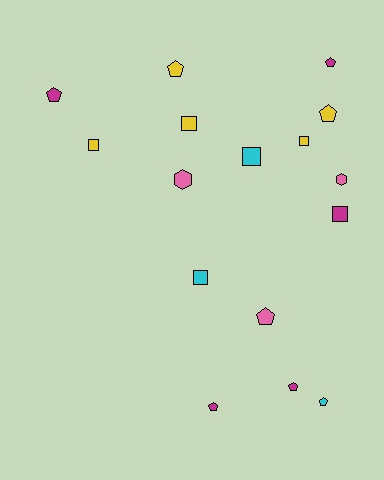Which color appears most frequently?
Magenta, with 5 objects.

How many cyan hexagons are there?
There are no cyan hexagons.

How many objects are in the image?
There are 16 objects.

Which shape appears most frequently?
Pentagon, with 8 objects.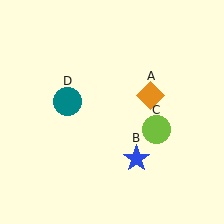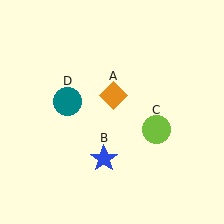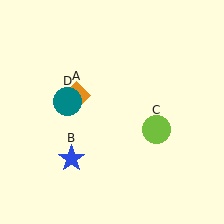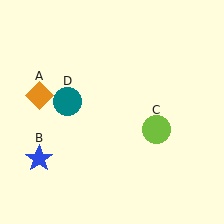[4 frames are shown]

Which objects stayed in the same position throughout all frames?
Lime circle (object C) and teal circle (object D) remained stationary.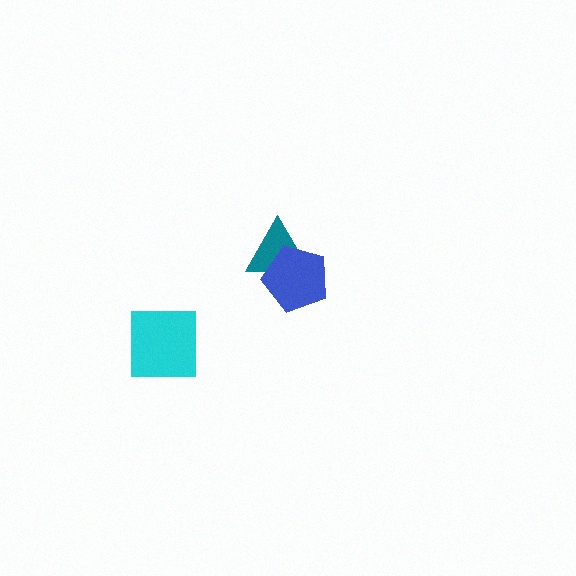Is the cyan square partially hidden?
No, no other shape covers it.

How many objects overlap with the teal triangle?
1 object overlaps with the teal triangle.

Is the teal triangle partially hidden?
Yes, it is partially covered by another shape.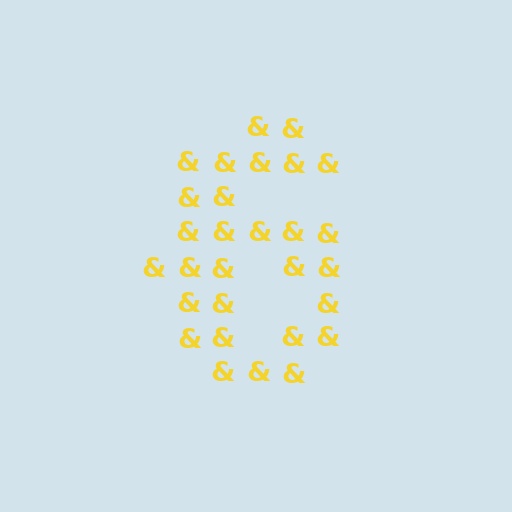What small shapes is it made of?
It is made of small ampersands.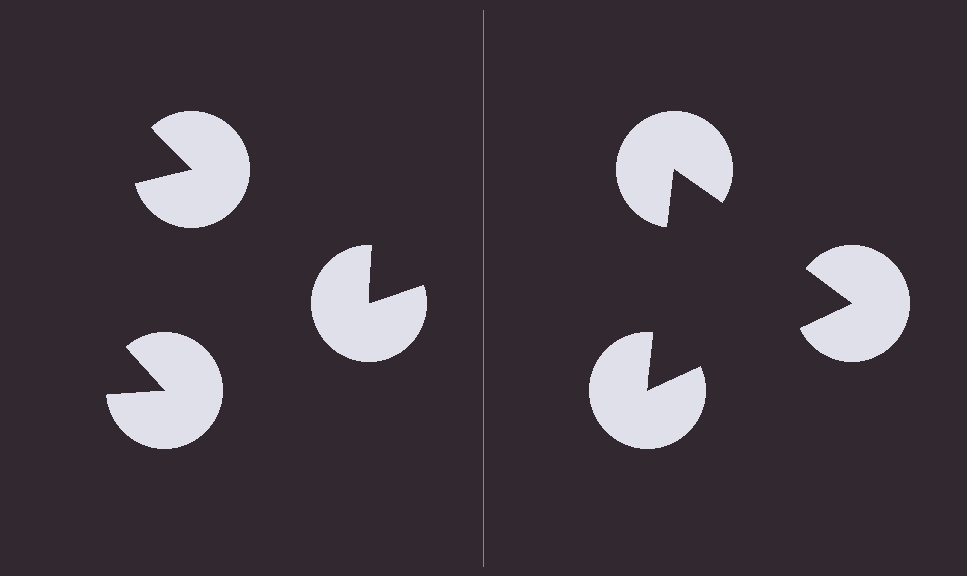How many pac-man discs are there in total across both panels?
6 — 3 on each side.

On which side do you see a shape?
An illusory triangle appears on the right side. On the left side the wedge cuts are rotated, so no coherent shape forms.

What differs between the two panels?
The pac-man discs are positioned identically on both sides; only the wedge orientations differ. On the right they align to a triangle; on the left they are misaligned.